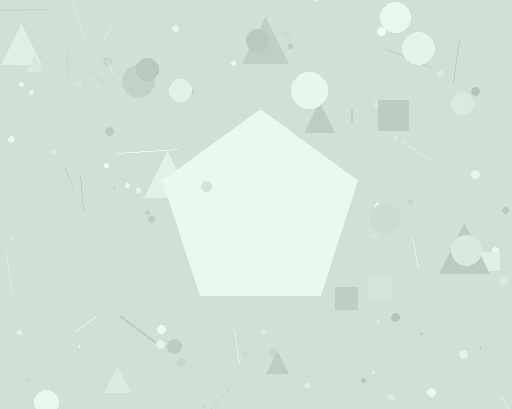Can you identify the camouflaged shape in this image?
The camouflaged shape is a pentagon.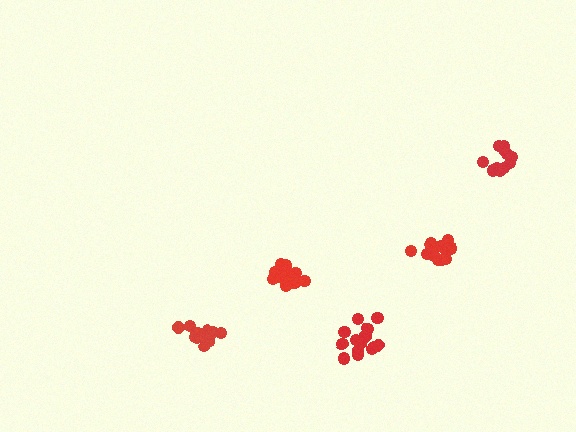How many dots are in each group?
Group 1: 12 dots, Group 2: 14 dots, Group 3: 12 dots, Group 4: 16 dots, Group 5: 14 dots (68 total).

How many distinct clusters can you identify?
There are 5 distinct clusters.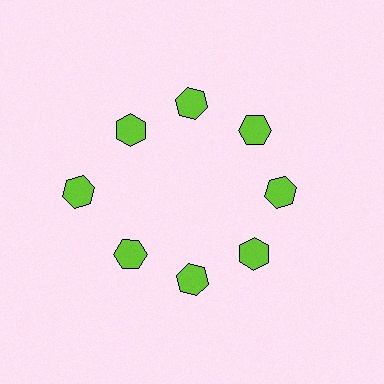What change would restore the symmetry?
The symmetry would be restored by moving it inward, back onto the ring so that all 8 hexagons sit at equal angles and equal distance from the center.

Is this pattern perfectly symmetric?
No. The 8 lime hexagons are arranged in a ring, but one element near the 9 o'clock position is pushed outward from the center, breaking the 8-fold rotational symmetry.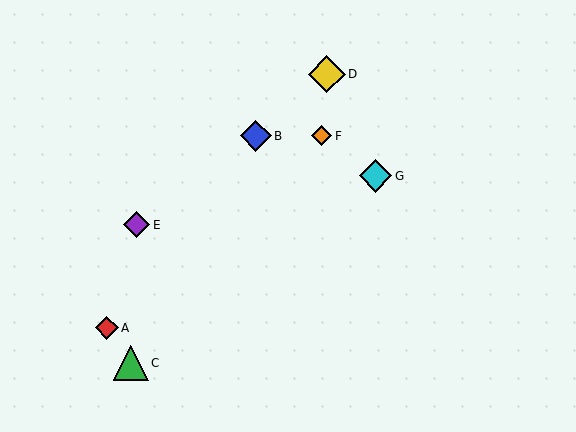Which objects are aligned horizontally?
Objects B, F are aligned horizontally.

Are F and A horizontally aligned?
No, F is at y≈136 and A is at y≈328.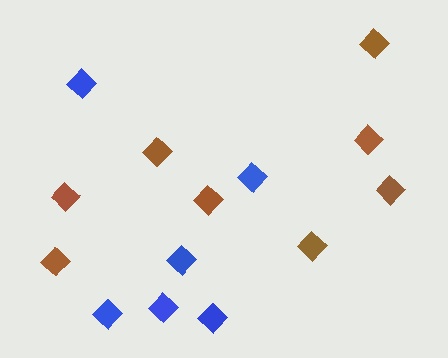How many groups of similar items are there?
There are 2 groups: one group of brown diamonds (8) and one group of blue diamonds (6).